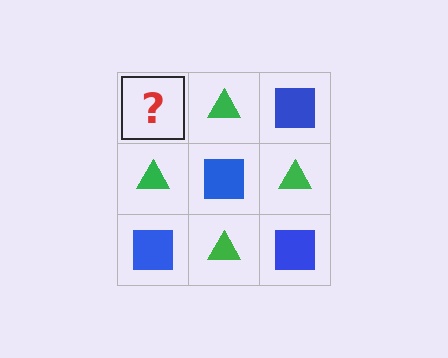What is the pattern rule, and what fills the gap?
The rule is that it alternates blue square and green triangle in a checkerboard pattern. The gap should be filled with a blue square.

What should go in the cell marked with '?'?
The missing cell should contain a blue square.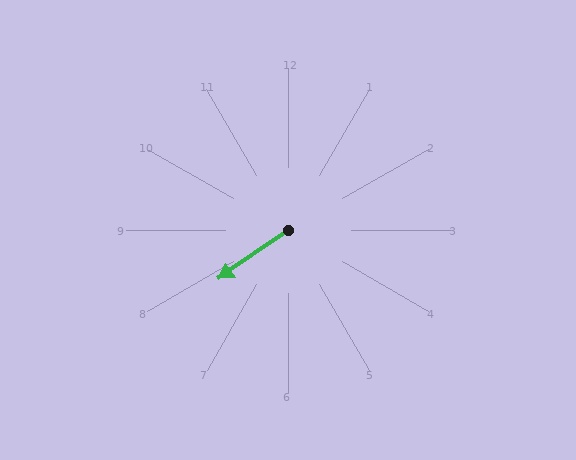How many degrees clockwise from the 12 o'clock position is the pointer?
Approximately 235 degrees.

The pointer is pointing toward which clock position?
Roughly 8 o'clock.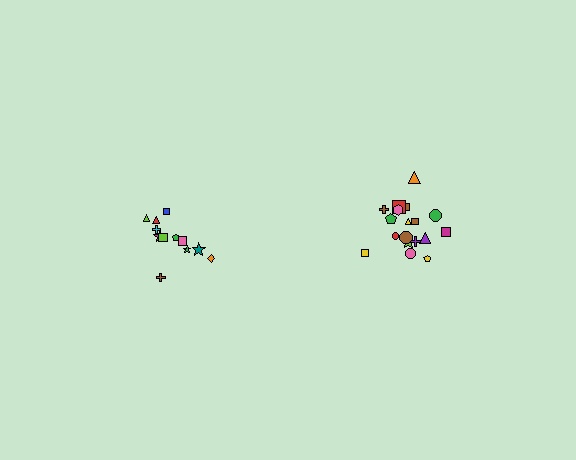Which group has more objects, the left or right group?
The right group.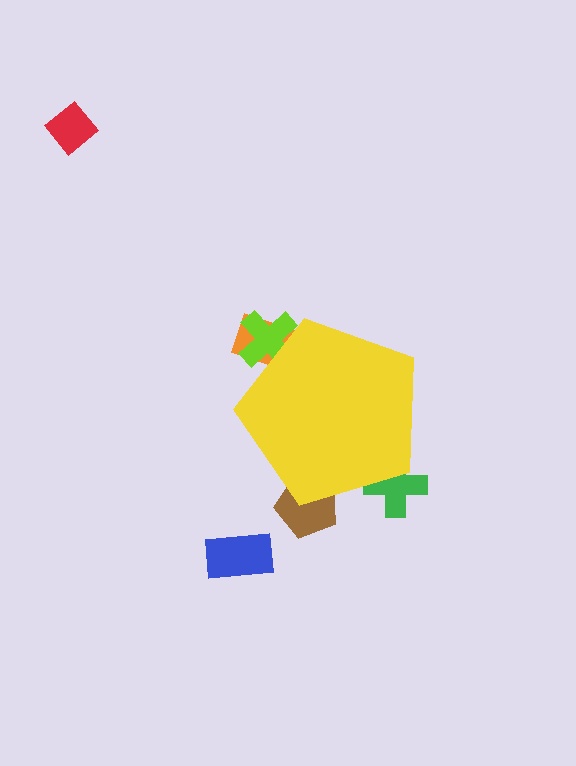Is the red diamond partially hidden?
No, the red diamond is fully visible.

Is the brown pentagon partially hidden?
Yes, the brown pentagon is partially hidden behind the yellow pentagon.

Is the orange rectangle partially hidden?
Yes, the orange rectangle is partially hidden behind the yellow pentagon.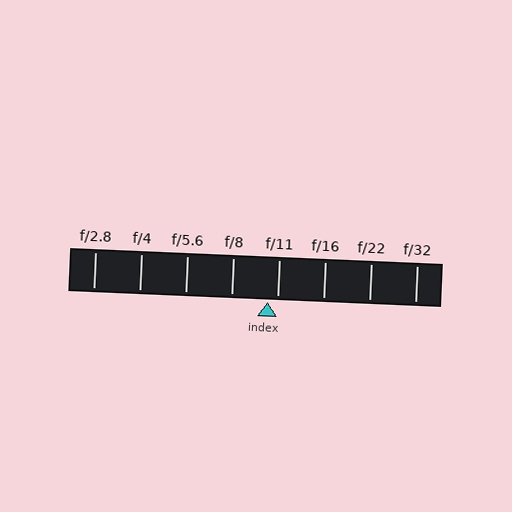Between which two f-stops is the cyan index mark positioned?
The index mark is between f/8 and f/11.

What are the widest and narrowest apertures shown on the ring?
The widest aperture shown is f/2.8 and the narrowest is f/32.